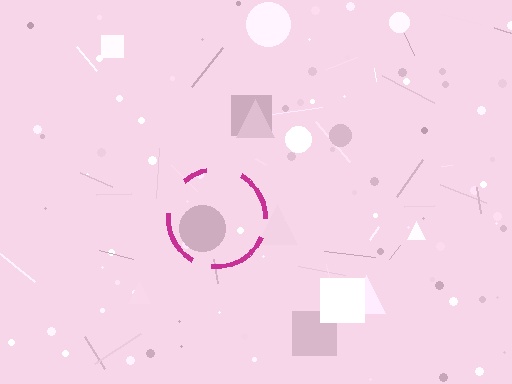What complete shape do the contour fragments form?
The contour fragments form a circle.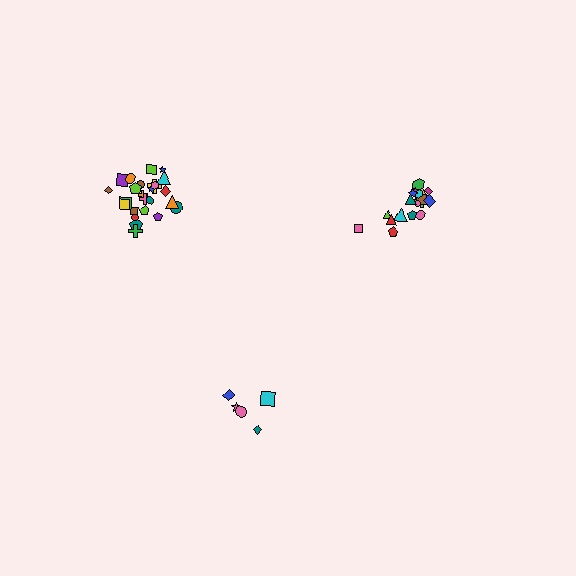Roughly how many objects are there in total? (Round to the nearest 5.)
Roughly 50 objects in total.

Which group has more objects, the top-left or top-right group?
The top-left group.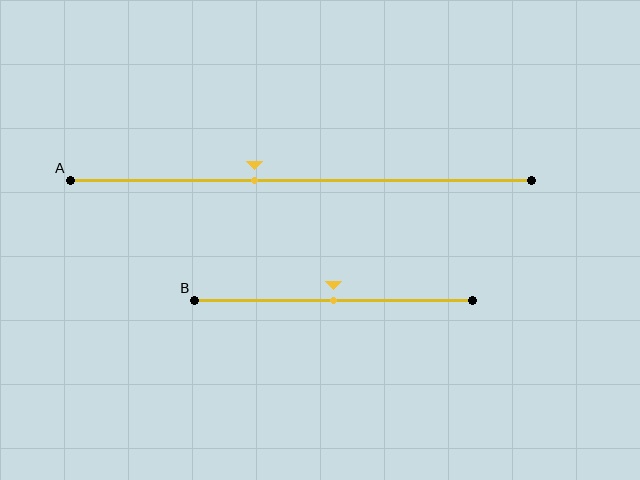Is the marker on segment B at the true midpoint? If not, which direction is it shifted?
Yes, the marker on segment B is at the true midpoint.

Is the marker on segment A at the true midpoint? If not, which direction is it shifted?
No, the marker on segment A is shifted to the left by about 10% of the segment length.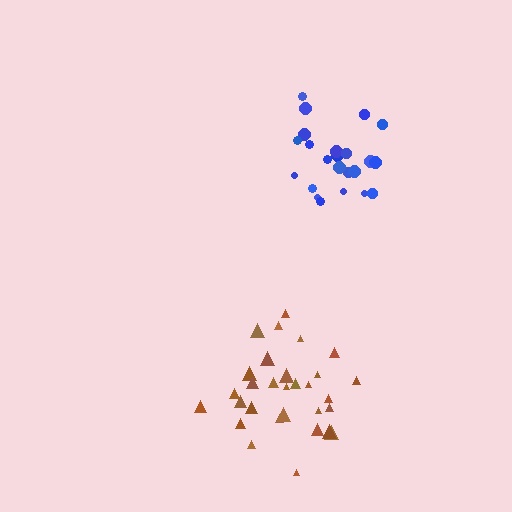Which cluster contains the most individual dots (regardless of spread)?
Brown (30).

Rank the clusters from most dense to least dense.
brown, blue.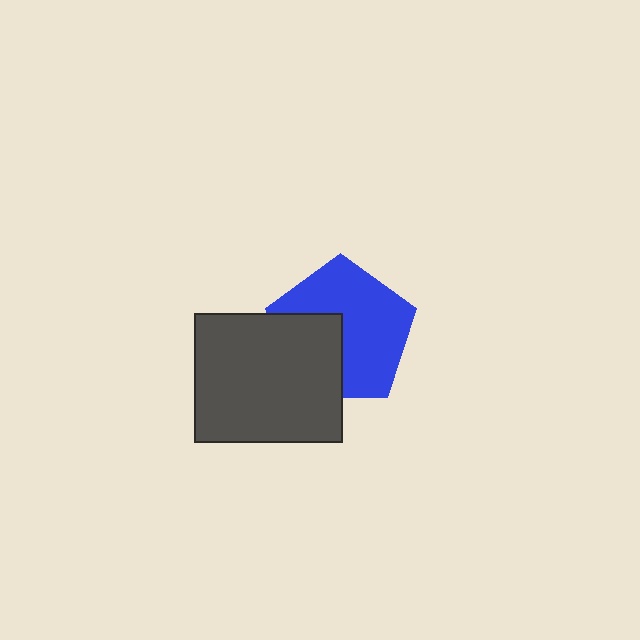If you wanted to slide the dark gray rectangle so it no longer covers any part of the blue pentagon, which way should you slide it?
Slide it toward the lower-left — that is the most direct way to separate the two shapes.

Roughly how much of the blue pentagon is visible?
About half of it is visible (roughly 65%).